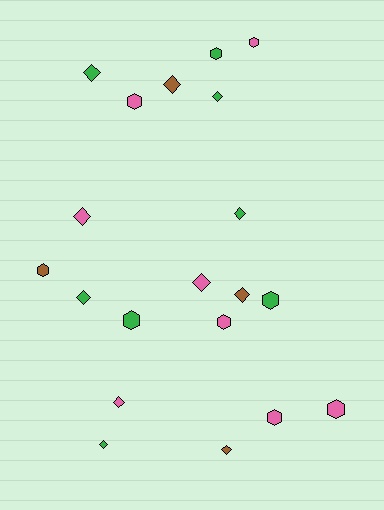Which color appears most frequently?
Green, with 8 objects.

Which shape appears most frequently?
Diamond, with 11 objects.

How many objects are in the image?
There are 20 objects.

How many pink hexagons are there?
There are 5 pink hexagons.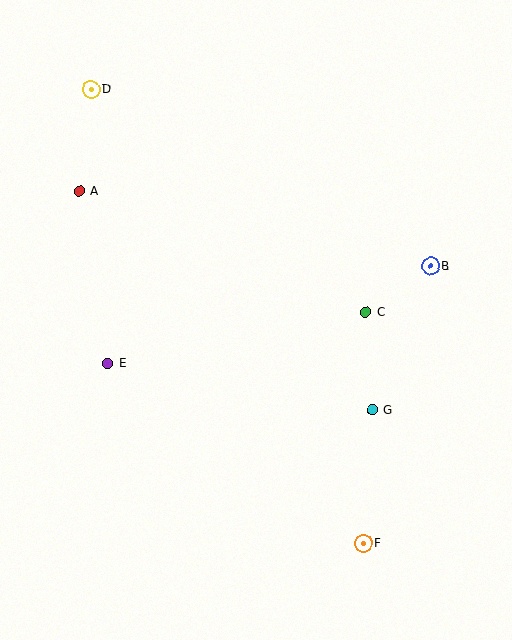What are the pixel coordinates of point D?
Point D is at (91, 89).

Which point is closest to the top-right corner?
Point B is closest to the top-right corner.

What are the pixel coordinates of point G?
Point G is at (372, 410).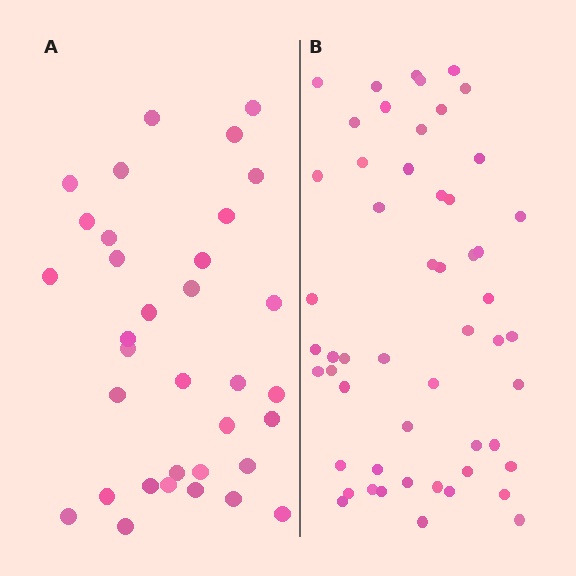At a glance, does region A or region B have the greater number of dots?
Region B (the right region) has more dots.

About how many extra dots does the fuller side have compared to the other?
Region B has approximately 20 more dots than region A.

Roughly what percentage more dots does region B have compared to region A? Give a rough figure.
About 55% more.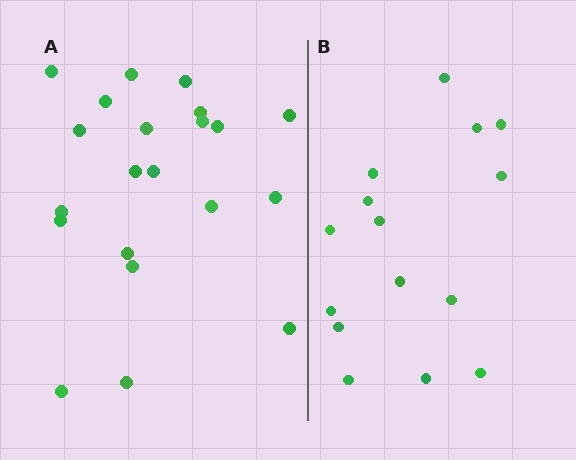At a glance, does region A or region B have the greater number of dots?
Region A (the left region) has more dots.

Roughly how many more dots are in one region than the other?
Region A has about 6 more dots than region B.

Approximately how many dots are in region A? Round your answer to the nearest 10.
About 20 dots. (The exact count is 21, which rounds to 20.)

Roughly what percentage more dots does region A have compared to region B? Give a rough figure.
About 40% more.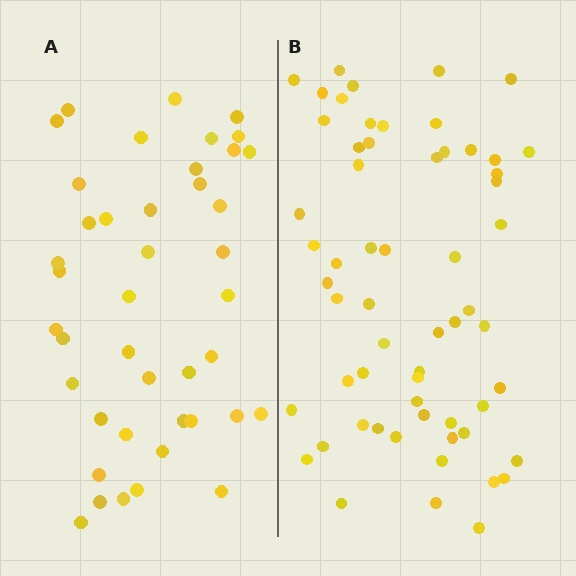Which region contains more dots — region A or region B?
Region B (the right region) has more dots.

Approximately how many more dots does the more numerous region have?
Region B has approximately 20 more dots than region A.